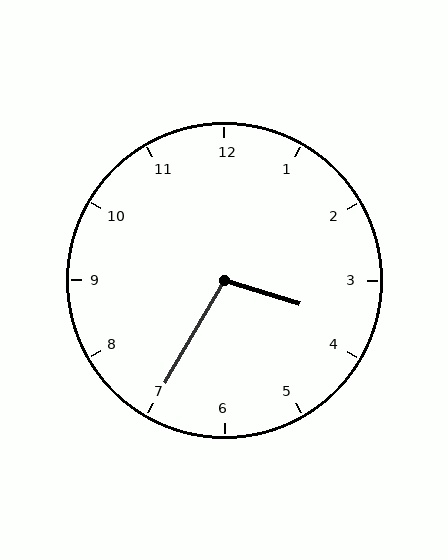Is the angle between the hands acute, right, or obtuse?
It is obtuse.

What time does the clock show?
3:35.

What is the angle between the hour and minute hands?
Approximately 102 degrees.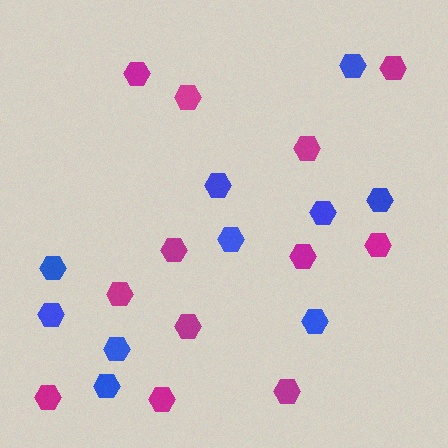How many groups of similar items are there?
There are 2 groups: one group of blue hexagons (10) and one group of magenta hexagons (12).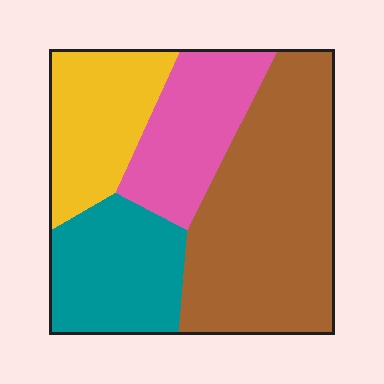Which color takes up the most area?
Brown, at roughly 40%.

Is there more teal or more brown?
Brown.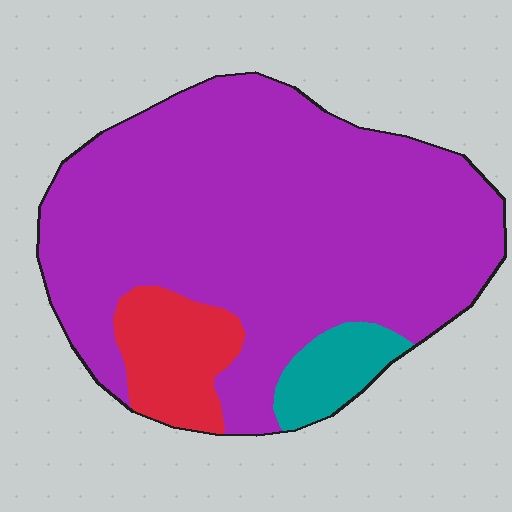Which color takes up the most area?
Purple, at roughly 80%.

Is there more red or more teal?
Red.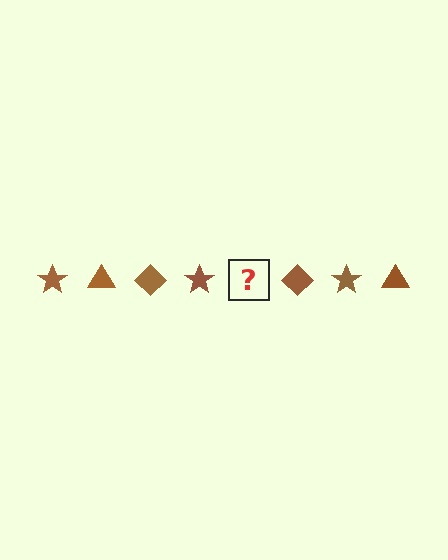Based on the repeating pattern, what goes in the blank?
The blank should be a brown triangle.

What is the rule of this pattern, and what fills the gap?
The rule is that the pattern cycles through star, triangle, diamond shapes in brown. The gap should be filled with a brown triangle.